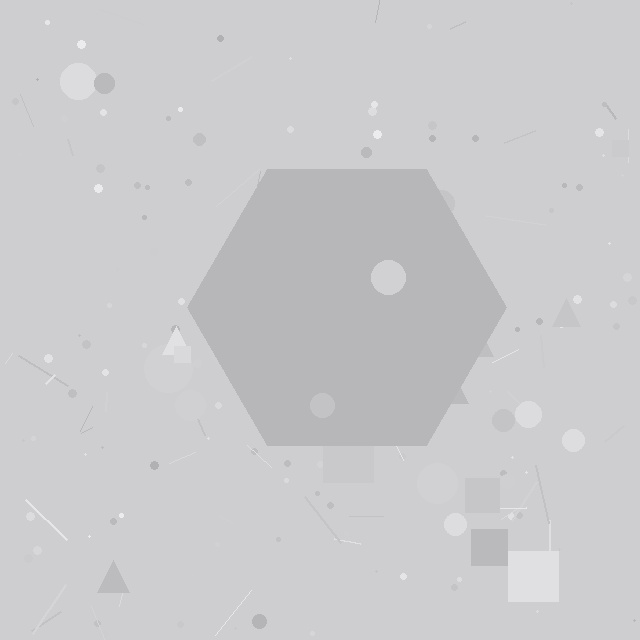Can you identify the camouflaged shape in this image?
The camouflaged shape is a hexagon.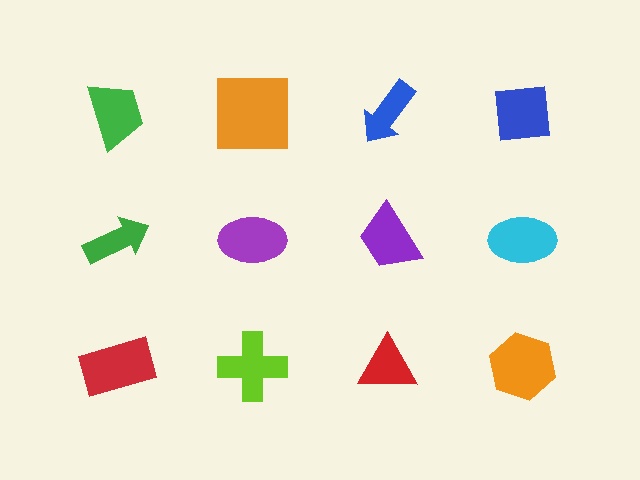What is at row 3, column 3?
A red triangle.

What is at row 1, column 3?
A blue arrow.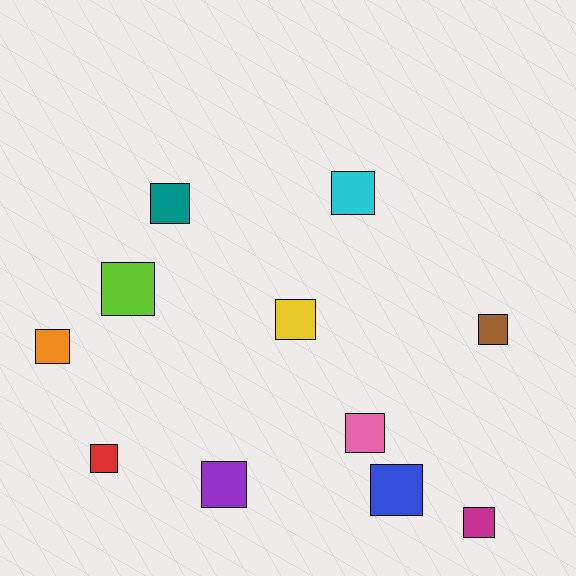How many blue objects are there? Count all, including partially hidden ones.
There is 1 blue object.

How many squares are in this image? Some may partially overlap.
There are 11 squares.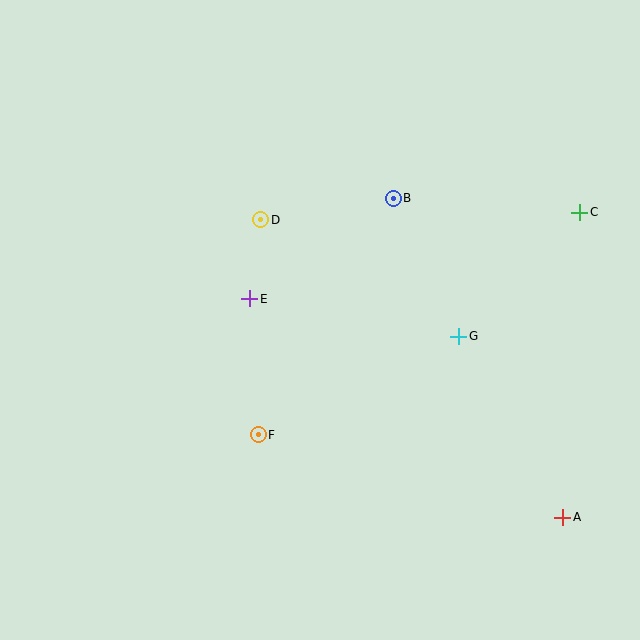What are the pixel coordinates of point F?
Point F is at (258, 435).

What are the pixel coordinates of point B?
Point B is at (393, 198).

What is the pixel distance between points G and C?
The distance between G and C is 173 pixels.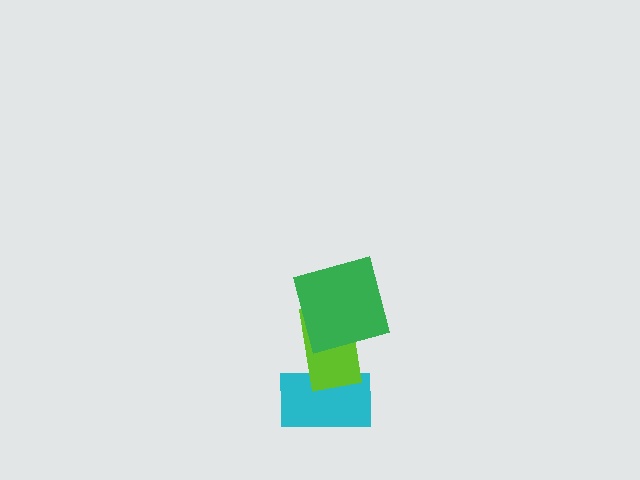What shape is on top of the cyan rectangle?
The lime rectangle is on top of the cyan rectangle.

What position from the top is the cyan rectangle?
The cyan rectangle is 3rd from the top.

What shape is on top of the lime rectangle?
The green square is on top of the lime rectangle.